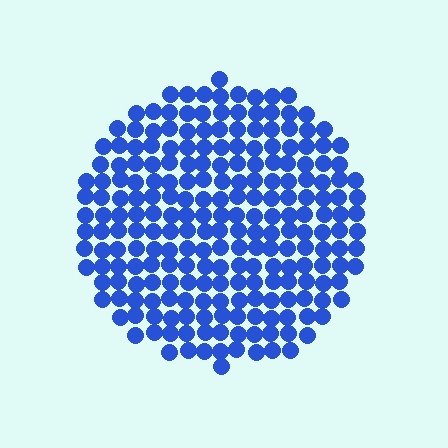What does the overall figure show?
The overall figure shows a circle.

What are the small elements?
The small elements are circles.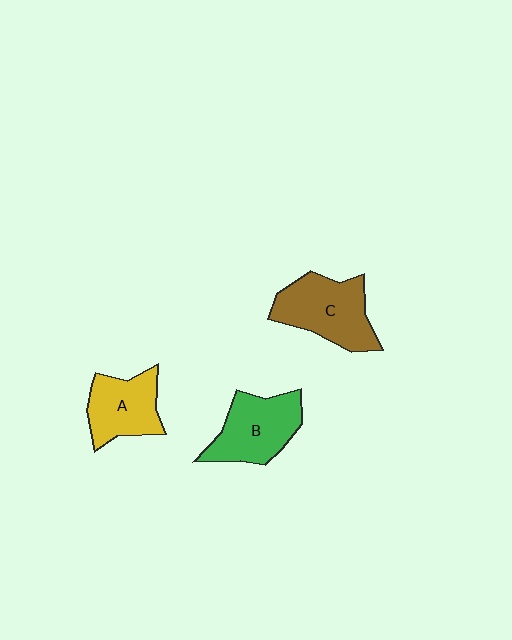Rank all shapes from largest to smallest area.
From largest to smallest: C (brown), B (green), A (yellow).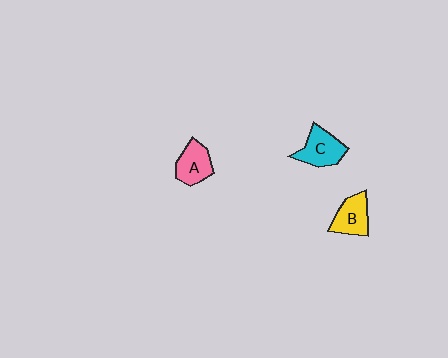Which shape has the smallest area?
Shape A (pink).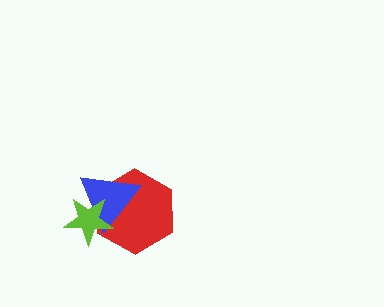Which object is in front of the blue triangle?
The lime star is in front of the blue triangle.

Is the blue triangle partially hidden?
Yes, it is partially covered by another shape.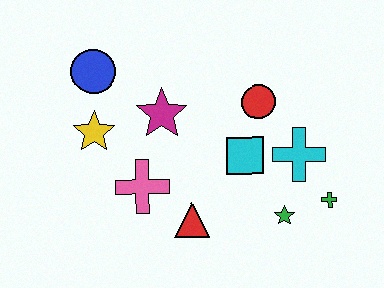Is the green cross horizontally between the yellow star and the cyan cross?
No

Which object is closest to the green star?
The green cross is closest to the green star.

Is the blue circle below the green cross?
No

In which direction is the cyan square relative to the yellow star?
The cyan square is to the right of the yellow star.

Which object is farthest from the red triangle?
The blue circle is farthest from the red triangle.